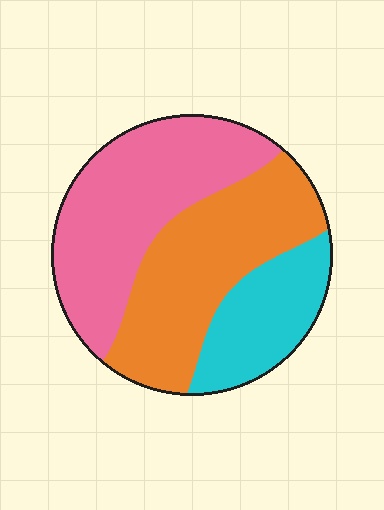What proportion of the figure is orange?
Orange takes up about three eighths (3/8) of the figure.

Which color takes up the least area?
Cyan, at roughly 20%.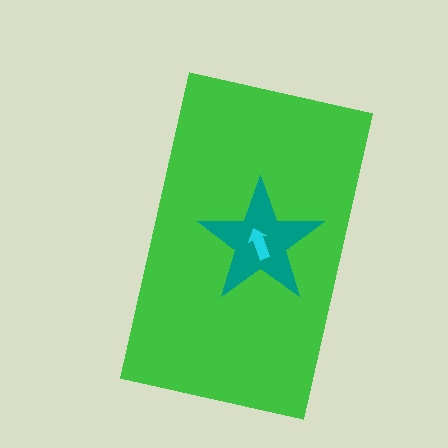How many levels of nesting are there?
3.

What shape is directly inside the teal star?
The cyan arrow.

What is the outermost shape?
The green rectangle.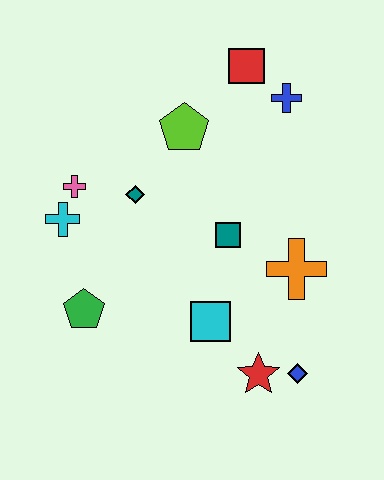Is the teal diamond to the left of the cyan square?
Yes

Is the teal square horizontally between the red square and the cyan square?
Yes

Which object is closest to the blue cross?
The red square is closest to the blue cross.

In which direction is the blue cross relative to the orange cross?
The blue cross is above the orange cross.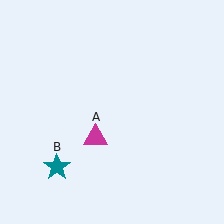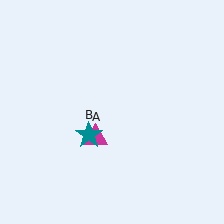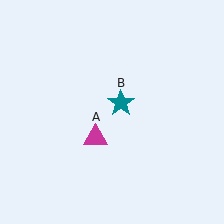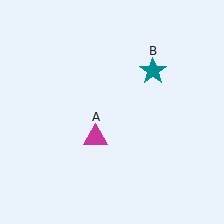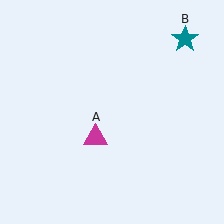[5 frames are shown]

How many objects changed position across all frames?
1 object changed position: teal star (object B).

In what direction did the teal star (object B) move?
The teal star (object B) moved up and to the right.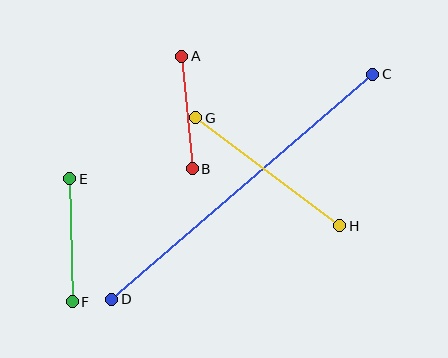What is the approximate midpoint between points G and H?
The midpoint is at approximately (268, 172) pixels.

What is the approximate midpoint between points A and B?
The midpoint is at approximately (187, 113) pixels.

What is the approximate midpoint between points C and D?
The midpoint is at approximately (242, 187) pixels.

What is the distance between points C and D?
The distance is approximately 345 pixels.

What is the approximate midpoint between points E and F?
The midpoint is at approximately (71, 240) pixels.